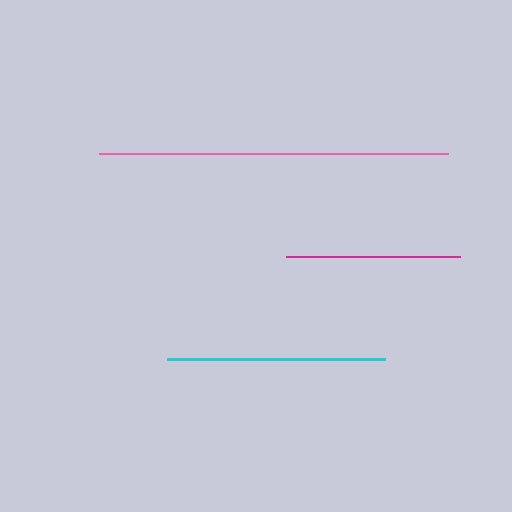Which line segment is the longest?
The pink line is the longest at approximately 350 pixels.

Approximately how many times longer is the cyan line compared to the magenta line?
The cyan line is approximately 1.2 times the length of the magenta line.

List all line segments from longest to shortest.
From longest to shortest: pink, cyan, magenta.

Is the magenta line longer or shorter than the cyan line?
The cyan line is longer than the magenta line.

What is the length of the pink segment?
The pink segment is approximately 350 pixels long.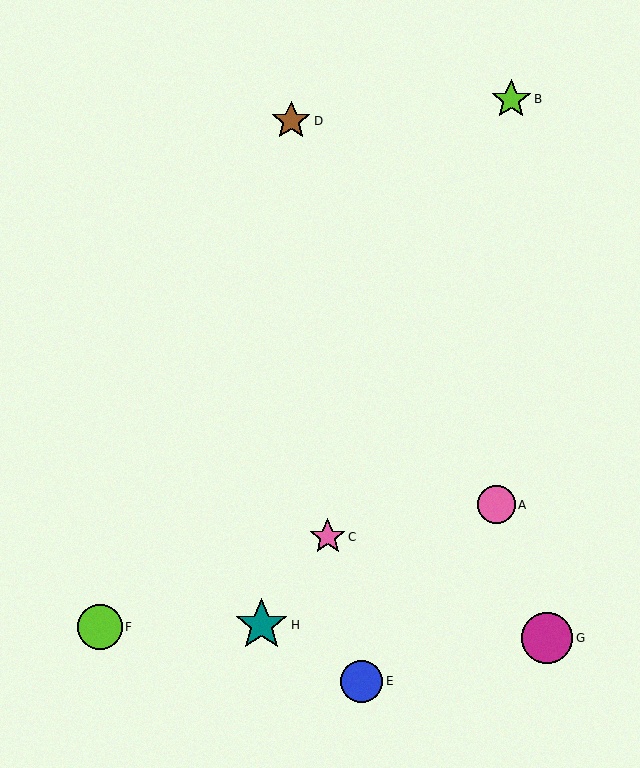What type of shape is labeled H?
Shape H is a teal star.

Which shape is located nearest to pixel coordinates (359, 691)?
The blue circle (labeled E) at (362, 681) is nearest to that location.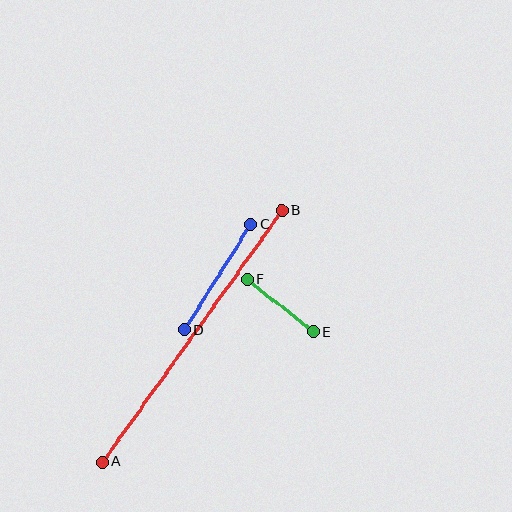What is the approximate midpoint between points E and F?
The midpoint is at approximately (280, 306) pixels.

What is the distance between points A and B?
The distance is approximately 309 pixels.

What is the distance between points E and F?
The distance is approximately 85 pixels.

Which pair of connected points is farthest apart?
Points A and B are farthest apart.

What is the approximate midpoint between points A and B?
The midpoint is at approximately (192, 336) pixels.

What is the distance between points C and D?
The distance is approximately 125 pixels.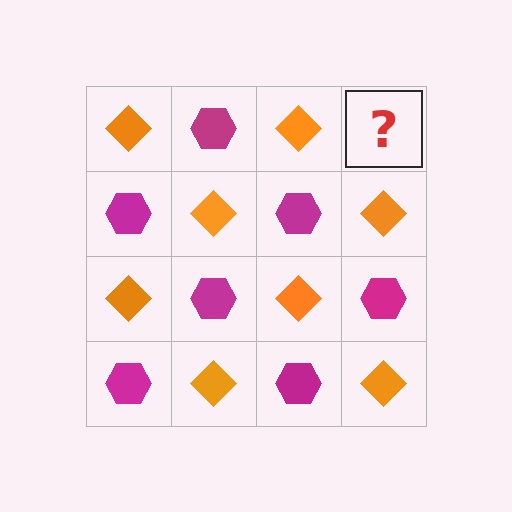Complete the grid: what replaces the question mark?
The question mark should be replaced with a magenta hexagon.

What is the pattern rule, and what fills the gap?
The rule is that it alternates orange diamond and magenta hexagon in a checkerboard pattern. The gap should be filled with a magenta hexagon.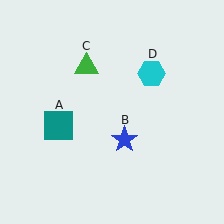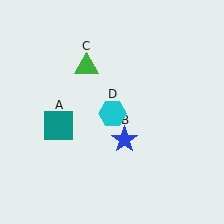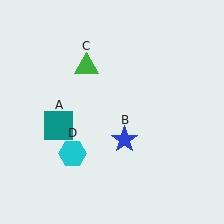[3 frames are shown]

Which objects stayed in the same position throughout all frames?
Teal square (object A) and blue star (object B) and green triangle (object C) remained stationary.